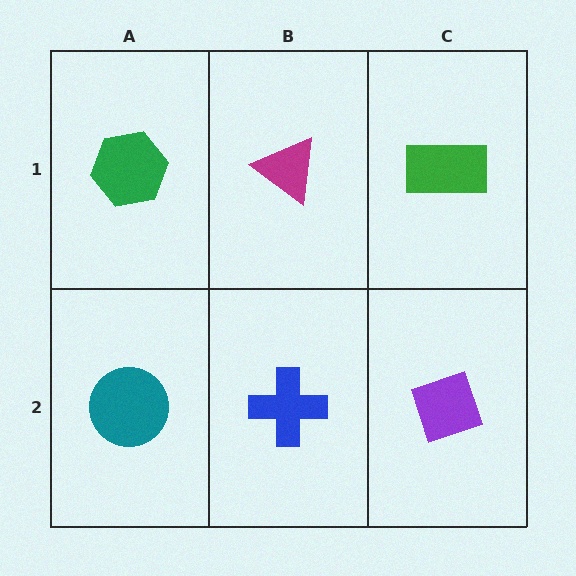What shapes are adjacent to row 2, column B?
A magenta triangle (row 1, column B), a teal circle (row 2, column A), a purple diamond (row 2, column C).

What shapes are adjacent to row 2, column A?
A green hexagon (row 1, column A), a blue cross (row 2, column B).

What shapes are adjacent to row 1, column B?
A blue cross (row 2, column B), a green hexagon (row 1, column A), a green rectangle (row 1, column C).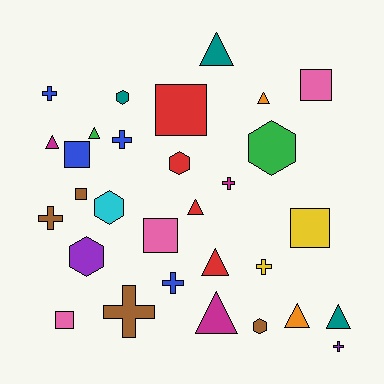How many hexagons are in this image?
There are 6 hexagons.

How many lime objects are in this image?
There are no lime objects.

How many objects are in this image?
There are 30 objects.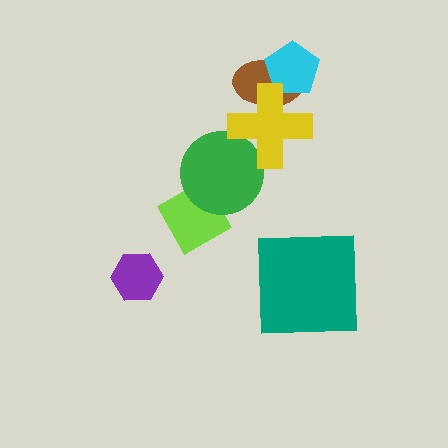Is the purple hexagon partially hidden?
No, no other shape covers it.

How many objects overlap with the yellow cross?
3 objects overlap with the yellow cross.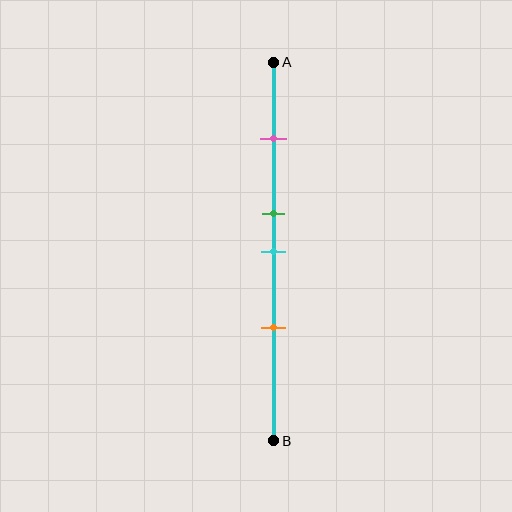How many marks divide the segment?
There are 4 marks dividing the segment.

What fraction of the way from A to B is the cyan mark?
The cyan mark is approximately 50% (0.5) of the way from A to B.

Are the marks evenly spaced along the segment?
No, the marks are not evenly spaced.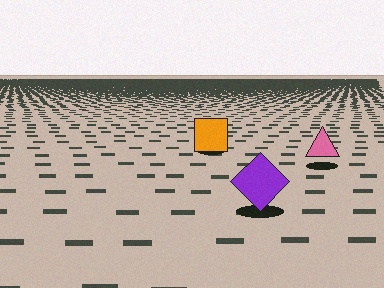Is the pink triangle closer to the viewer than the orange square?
Yes. The pink triangle is closer — you can tell from the texture gradient: the ground texture is coarser near it.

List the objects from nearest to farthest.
From nearest to farthest: the purple diamond, the pink triangle, the orange square.